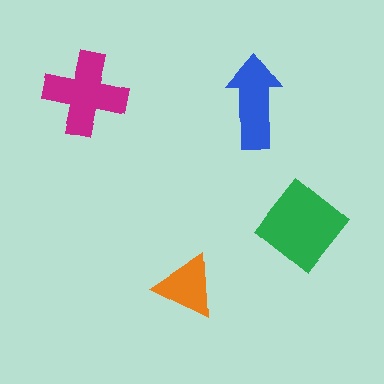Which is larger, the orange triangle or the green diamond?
The green diamond.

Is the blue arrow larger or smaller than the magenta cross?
Smaller.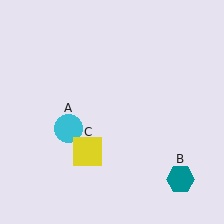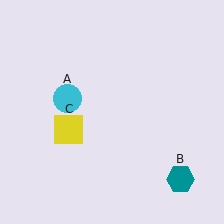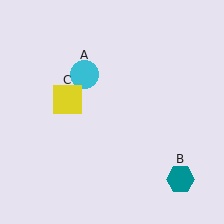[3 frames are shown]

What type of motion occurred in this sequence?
The cyan circle (object A), yellow square (object C) rotated clockwise around the center of the scene.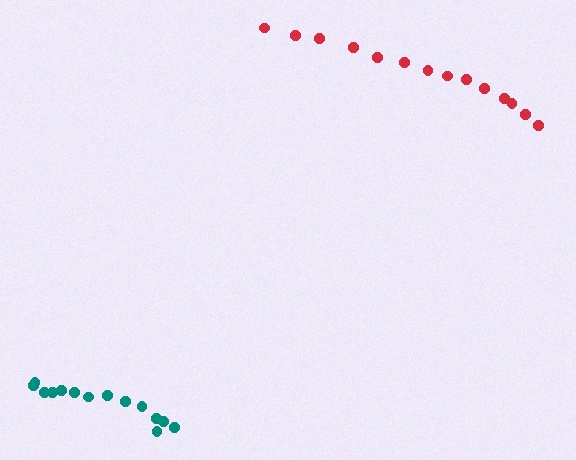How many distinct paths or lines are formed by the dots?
There are 2 distinct paths.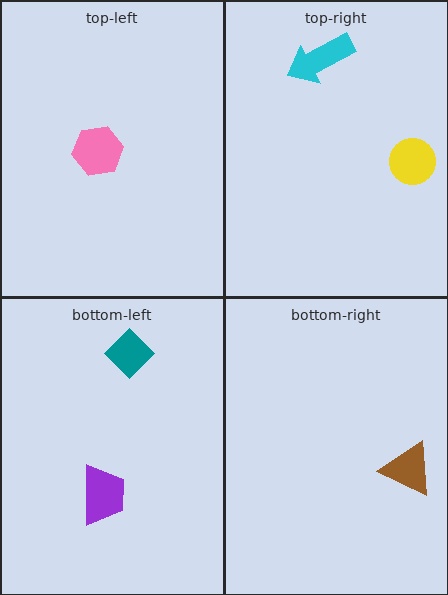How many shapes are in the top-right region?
2.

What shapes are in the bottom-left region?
The teal diamond, the purple trapezoid.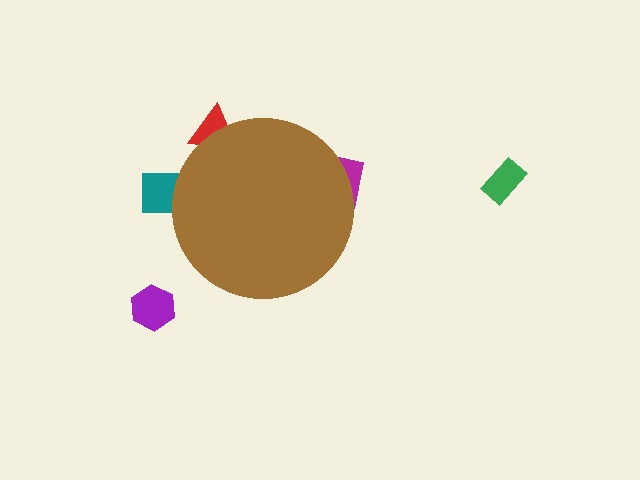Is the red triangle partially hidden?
Yes, the red triangle is partially hidden behind the brown circle.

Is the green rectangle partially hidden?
No, the green rectangle is fully visible.